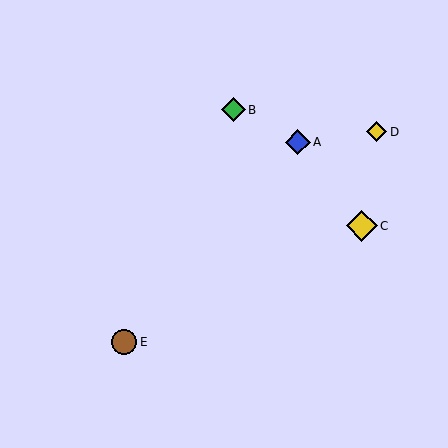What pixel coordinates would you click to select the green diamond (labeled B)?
Click at (233, 110) to select the green diamond B.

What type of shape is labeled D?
Shape D is a yellow diamond.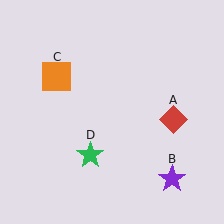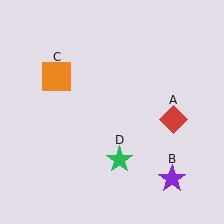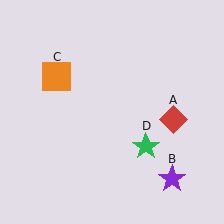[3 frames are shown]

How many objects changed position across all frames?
1 object changed position: green star (object D).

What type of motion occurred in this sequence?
The green star (object D) rotated counterclockwise around the center of the scene.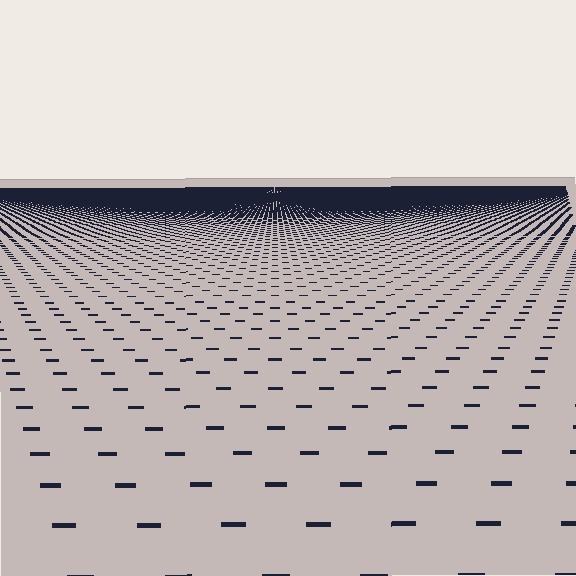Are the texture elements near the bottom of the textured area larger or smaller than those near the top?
Larger. Near the bottom, elements are closer to the viewer and appear at a bigger on-screen size.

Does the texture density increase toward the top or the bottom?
Density increases toward the top.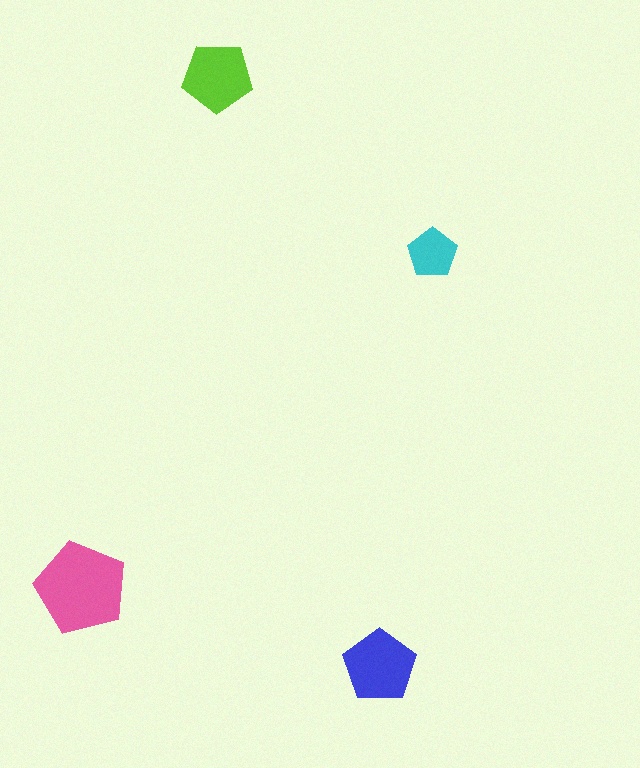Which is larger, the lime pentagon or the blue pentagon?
The blue one.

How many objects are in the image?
There are 4 objects in the image.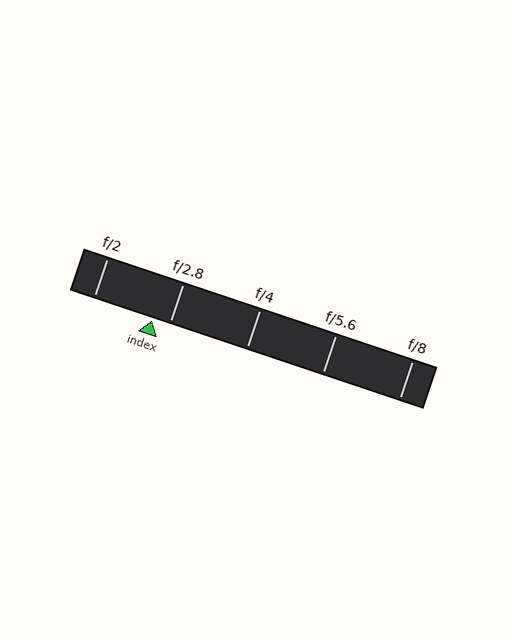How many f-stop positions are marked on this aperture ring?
There are 5 f-stop positions marked.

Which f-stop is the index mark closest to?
The index mark is closest to f/2.8.